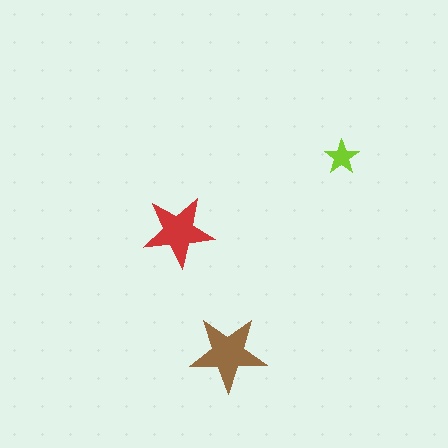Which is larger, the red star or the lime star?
The red one.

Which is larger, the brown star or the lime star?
The brown one.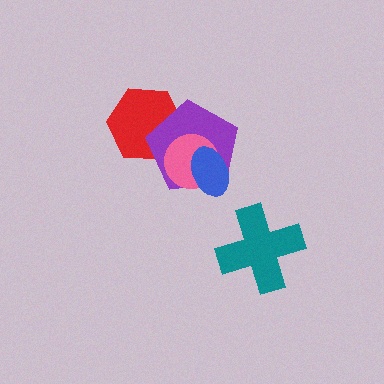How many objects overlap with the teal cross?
0 objects overlap with the teal cross.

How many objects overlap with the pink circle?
3 objects overlap with the pink circle.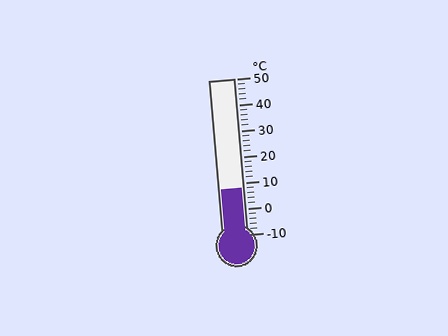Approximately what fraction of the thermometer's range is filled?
The thermometer is filled to approximately 30% of its range.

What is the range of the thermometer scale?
The thermometer scale ranges from -10°C to 50°C.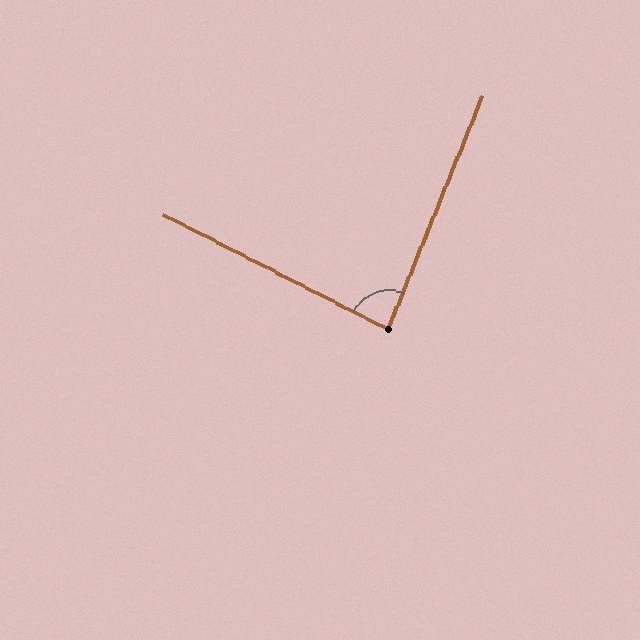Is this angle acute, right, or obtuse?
It is acute.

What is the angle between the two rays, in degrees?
Approximately 85 degrees.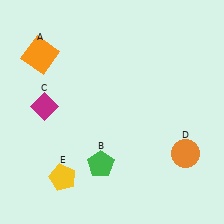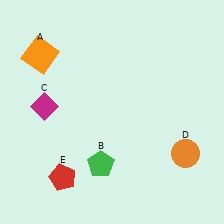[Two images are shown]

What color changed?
The pentagon (E) changed from yellow in Image 1 to red in Image 2.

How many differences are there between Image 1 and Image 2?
There is 1 difference between the two images.